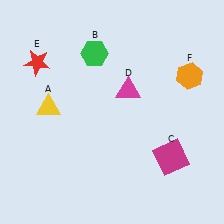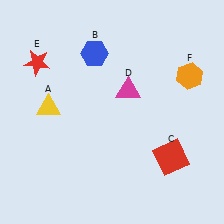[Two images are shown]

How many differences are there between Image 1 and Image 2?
There are 2 differences between the two images.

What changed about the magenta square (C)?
In Image 1, C is magenta. In Image 2, it changed to red.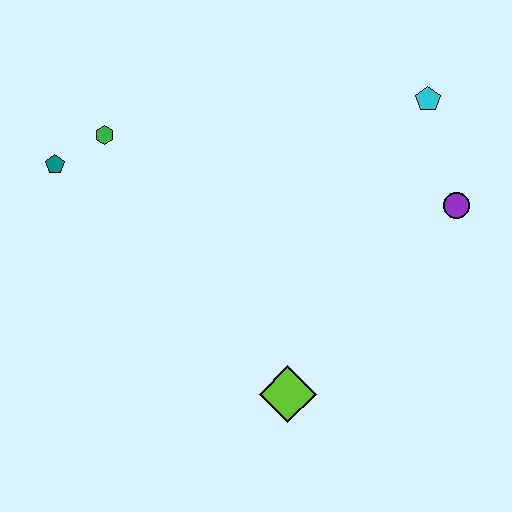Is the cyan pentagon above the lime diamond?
Yes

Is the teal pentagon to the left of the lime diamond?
Yes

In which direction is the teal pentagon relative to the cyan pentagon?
The teal pentagon is to the left of the cyan pentagon.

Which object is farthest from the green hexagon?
The purple circle is farthest from the green hexagon.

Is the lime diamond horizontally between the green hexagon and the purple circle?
Yes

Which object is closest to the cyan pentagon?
The purple circle is closest to the cyan pentagon.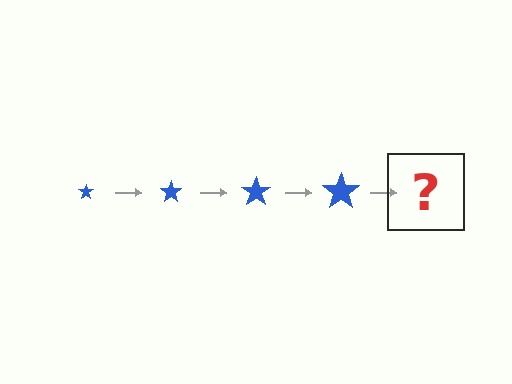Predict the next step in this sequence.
The next step is a blue star, larger than the previous one.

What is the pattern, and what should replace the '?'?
The pattern is that the star gets progressively larger each step. The '?' should be a blue star, larger than the previous one.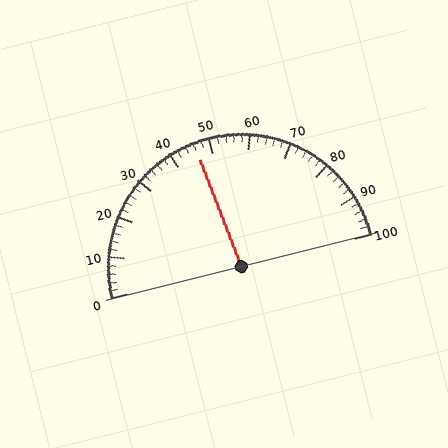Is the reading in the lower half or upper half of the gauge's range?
The reading is in the lower half of the range (0 to 100).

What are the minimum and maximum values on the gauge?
The gauge ranges from 0 to 100.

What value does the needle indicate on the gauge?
The needle indicates approximately 46.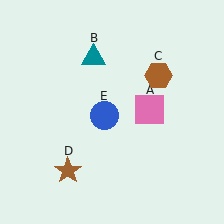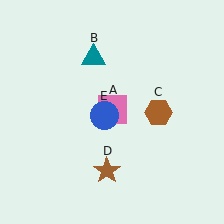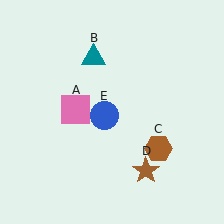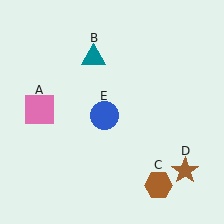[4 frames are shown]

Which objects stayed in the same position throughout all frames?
Teal triangle (object B) and blue circle (object E) remained stationary.